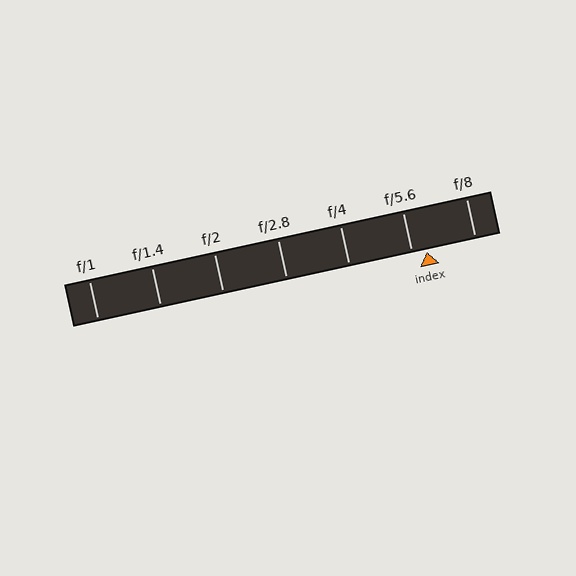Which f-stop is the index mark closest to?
The index mark is closest to f/5.6.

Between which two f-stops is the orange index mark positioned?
The index mark is between f/5.6 and f/8.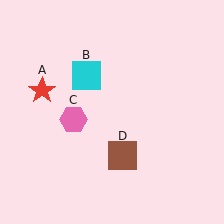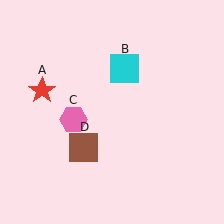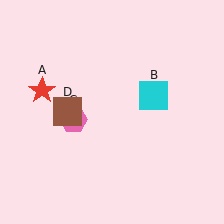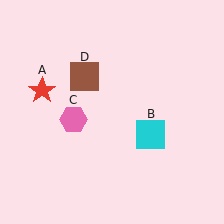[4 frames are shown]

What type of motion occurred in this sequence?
The cyan square (object B), brown square (object D) rotated clockwise around the center of the scene.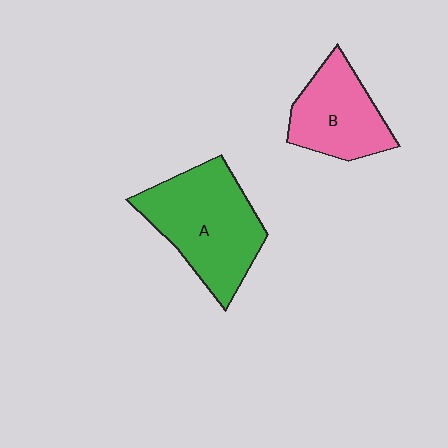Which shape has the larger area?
Shape A (green).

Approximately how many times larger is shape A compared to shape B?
Approximately 1.4 times.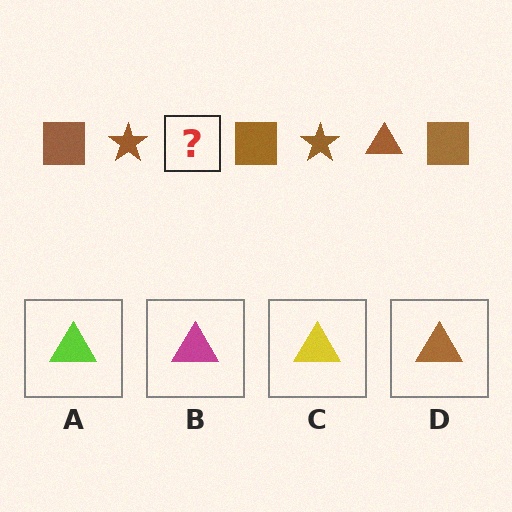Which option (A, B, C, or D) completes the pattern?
D.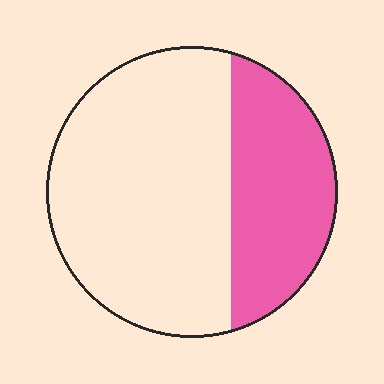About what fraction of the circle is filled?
About one third (1/3).